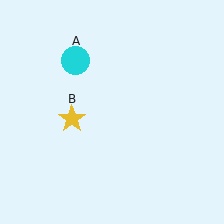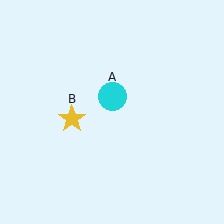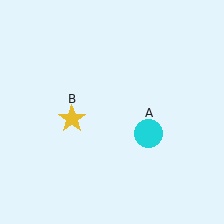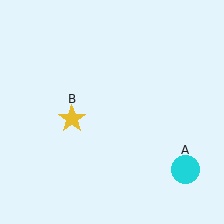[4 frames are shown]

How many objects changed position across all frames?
1 object changed position: cyan circle (object A).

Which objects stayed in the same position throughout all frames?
Yellow star (object B) remained stationary.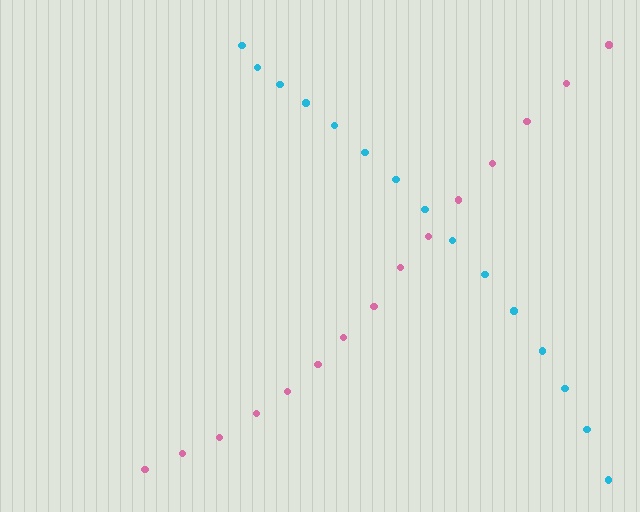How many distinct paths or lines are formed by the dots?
There are 2 distinct paths.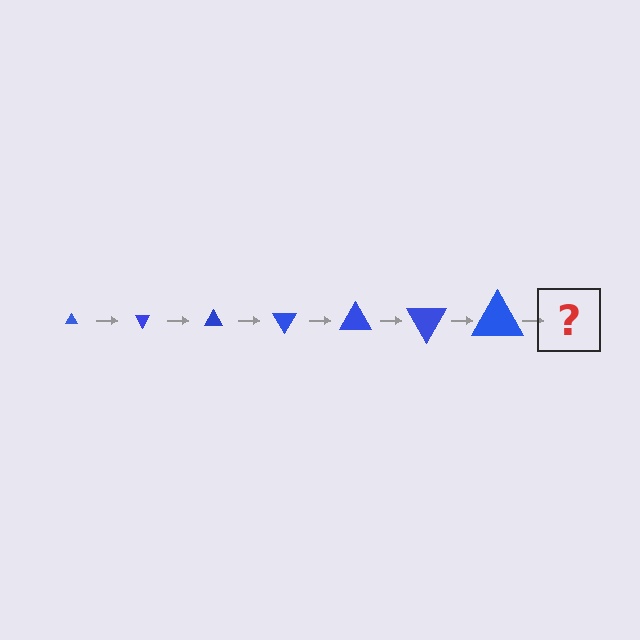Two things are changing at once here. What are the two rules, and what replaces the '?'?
The two rules are that the triangle grows larger each step and it rotates 60 degrees each step. The '?' should be a triangle, larger than the previous one and rotated 420 degrees from the start.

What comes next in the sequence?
The next element should be a triangle, larger than the previous one and rotated 420 degrees from the start.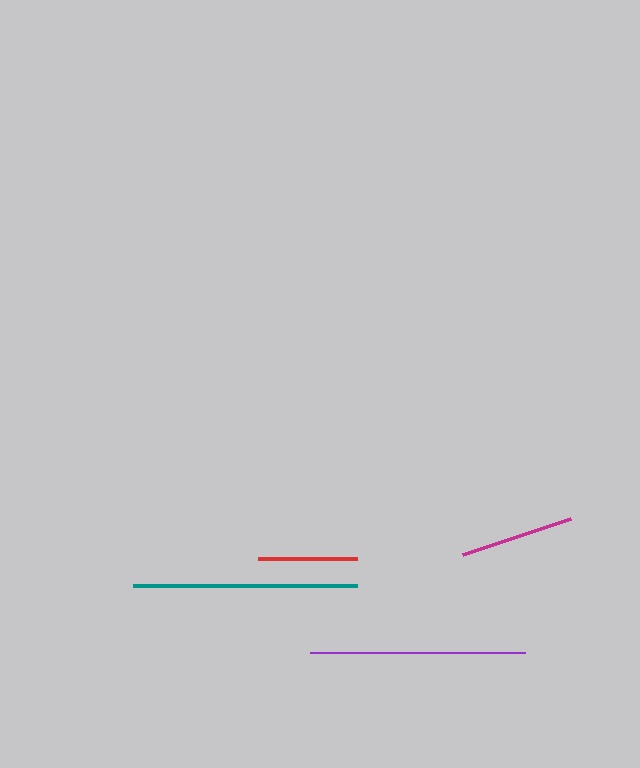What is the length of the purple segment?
The purple segment is approximately 215 pixels long.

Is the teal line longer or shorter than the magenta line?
The teal line is longer than the magenta line.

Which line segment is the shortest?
The red line is the shortest at approximately 98 pixels.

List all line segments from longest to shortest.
From longest to shortest: teal, purple, magenta, red.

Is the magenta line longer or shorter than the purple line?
The purple line is longer than the magenta line.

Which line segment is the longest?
The teal line is the longest at approximately 224 pixels.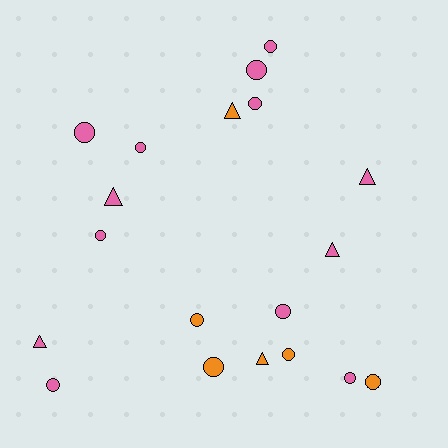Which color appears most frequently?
Pink, with 13 objects.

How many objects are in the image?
There are 19 objects.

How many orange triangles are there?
There are 2 orange triangles.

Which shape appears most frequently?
Circle, with 13 objects.